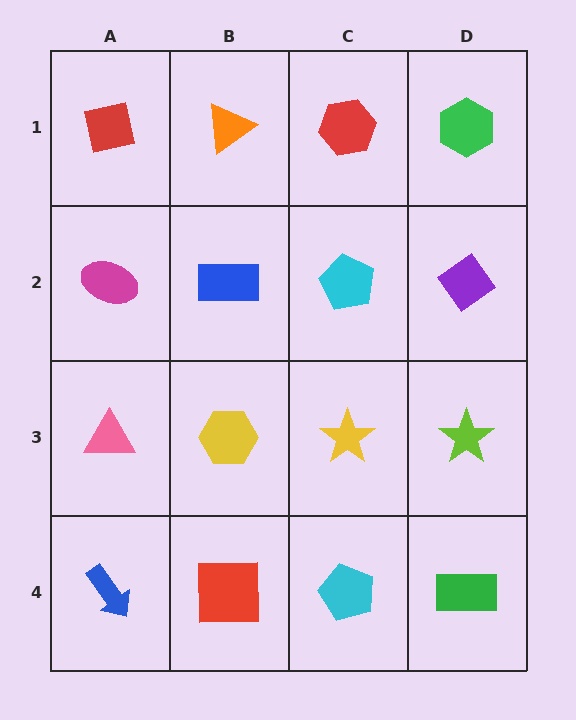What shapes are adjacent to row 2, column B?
An orange triangle (row 1, column B), a yellow hexagon (row 3, column B), a magenta ellipse (row 2, column A), a cyan pentagon (row 2, column C).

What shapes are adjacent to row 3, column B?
A blue rectangle (row 2, column B), a red square (row 4, column B), a pink triangle (row 3, column A), a yellow star (row 3, column C).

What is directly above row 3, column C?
A cyan pentagon.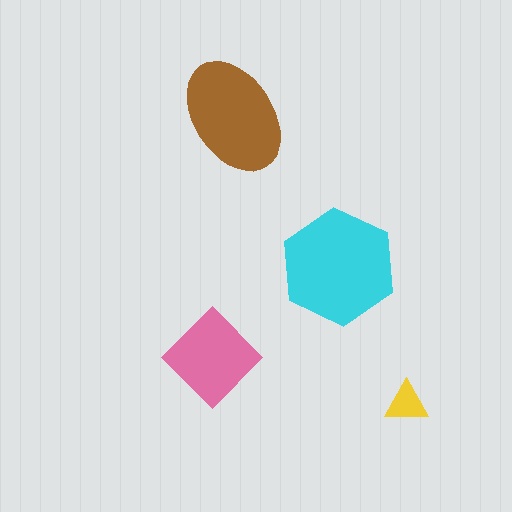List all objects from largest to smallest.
The cyan hexagon, the brown ellipse, the pink diamond, the yellow triangle.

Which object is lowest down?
The yellow triangle is bottommost.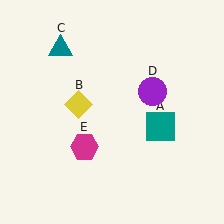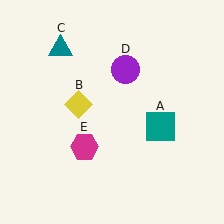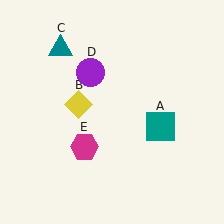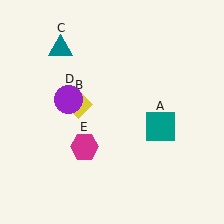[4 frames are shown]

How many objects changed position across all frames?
1 object changed position: purple circle (object D).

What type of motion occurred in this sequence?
The purple circle (object D) rotated counterclockwise around the center of the scene.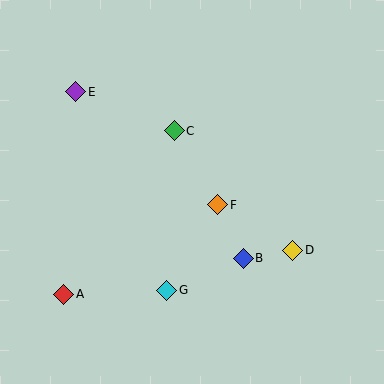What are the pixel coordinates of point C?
Point C is at (174, 131).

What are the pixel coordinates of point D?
Point D is at (293, 250).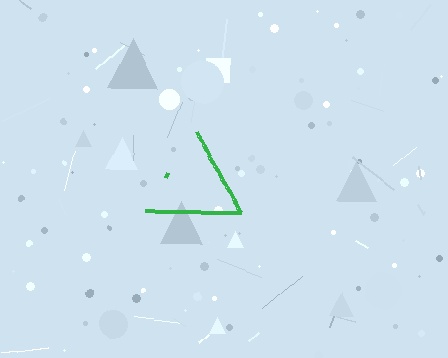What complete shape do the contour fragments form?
The contour fragments form a triangle.